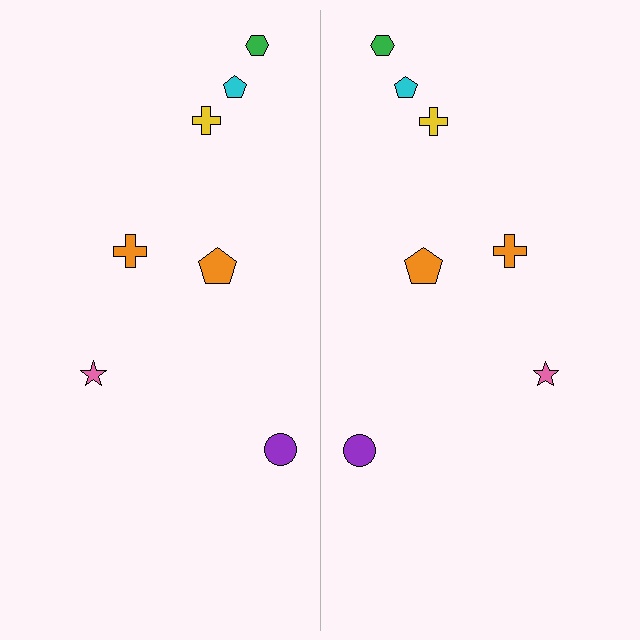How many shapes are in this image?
There are 14 shapes in this image.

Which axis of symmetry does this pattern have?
The pattern has a vertical axis of symmetry running through the center of the image.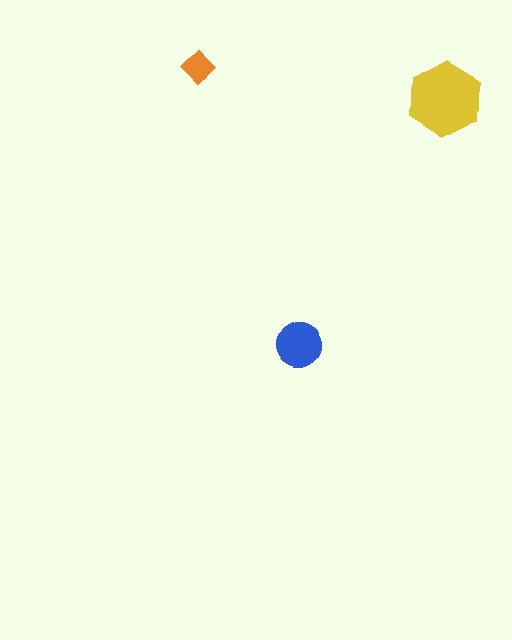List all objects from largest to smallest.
The yellow hexagon, the blue circle, the orange diamond.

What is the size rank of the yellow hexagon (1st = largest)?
1st.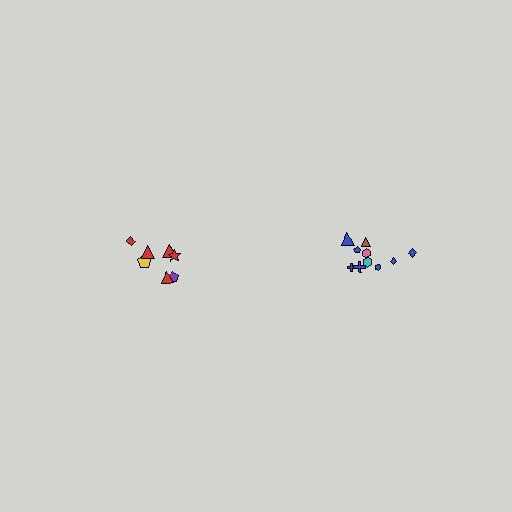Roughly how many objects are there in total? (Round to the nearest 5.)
Roughly 15 objects in total.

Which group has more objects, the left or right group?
The right group.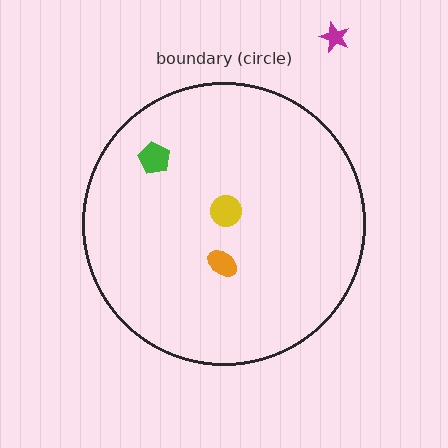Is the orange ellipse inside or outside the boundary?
Inside.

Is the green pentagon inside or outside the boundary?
Inside.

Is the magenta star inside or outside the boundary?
Outside.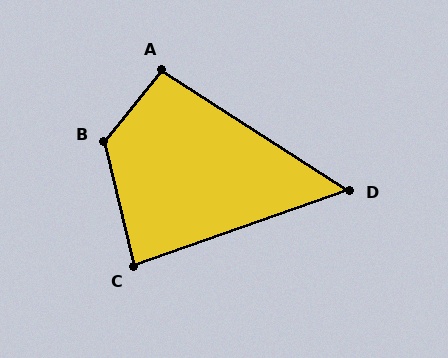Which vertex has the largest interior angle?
B, at approximately 128 degrees.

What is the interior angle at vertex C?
Approximately 84 degrees (acute).